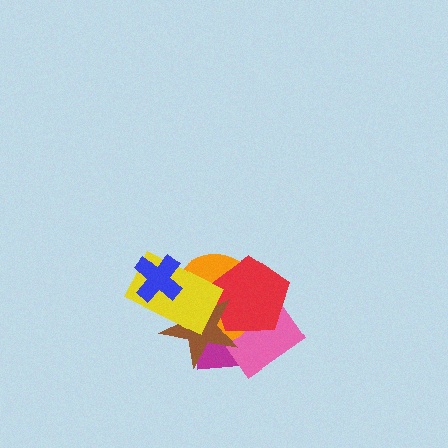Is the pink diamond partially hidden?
Yes, it is partially covered by another shape.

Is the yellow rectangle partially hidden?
Yes, it is partially covered by another shape.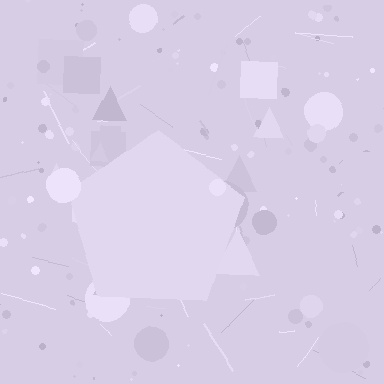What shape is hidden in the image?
A pentagon is hidden in the image.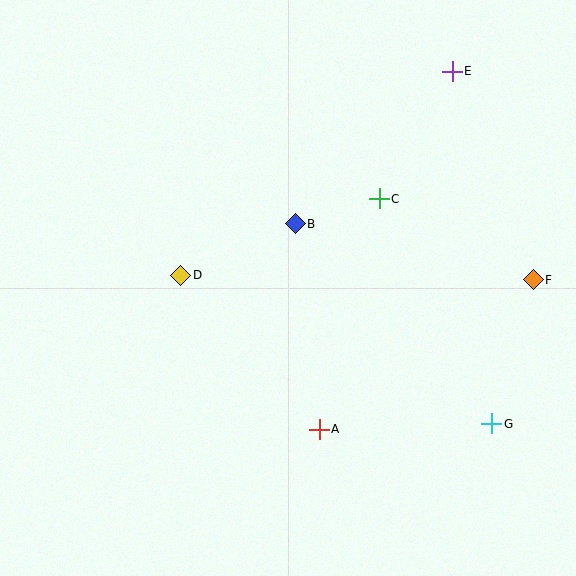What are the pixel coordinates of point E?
Point E is at (452, 71).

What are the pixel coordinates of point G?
Point G is at (492, 424).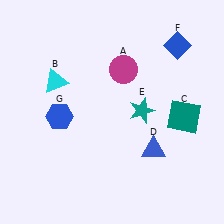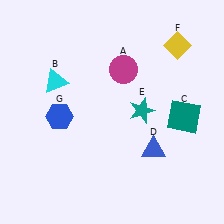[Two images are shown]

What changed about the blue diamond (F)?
In Image 1, F is blue. In Image 2, it changed to yellow.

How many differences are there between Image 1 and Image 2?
There is 1 difference between the two images.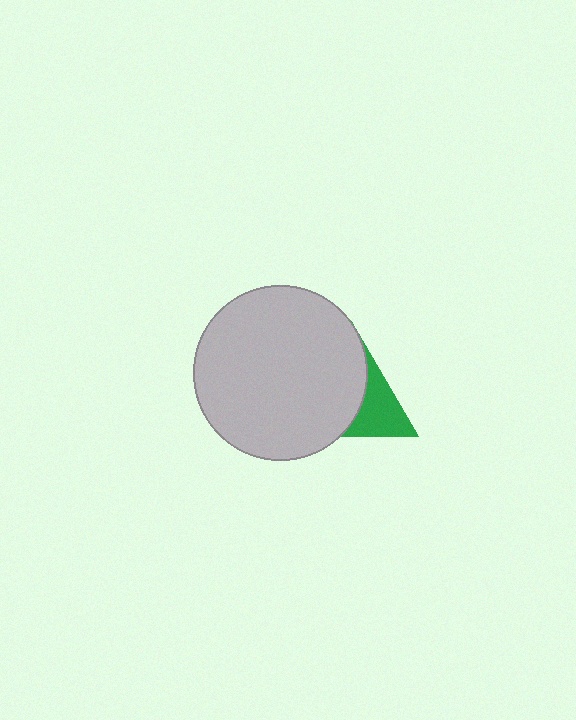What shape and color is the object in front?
The object in front is a light gray circle.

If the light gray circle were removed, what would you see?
You would see the complete green triangle.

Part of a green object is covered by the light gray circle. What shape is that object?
It is a triangle.